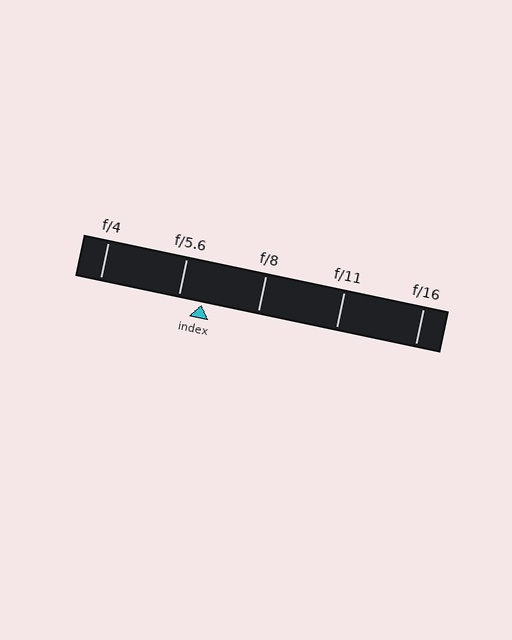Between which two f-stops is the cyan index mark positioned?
The index mark is between f/5.6 and f/8.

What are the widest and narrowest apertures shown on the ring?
The widest aperture shown is f/4 and the narrowest is f/16.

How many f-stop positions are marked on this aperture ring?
There are 5 f-stop positions marked.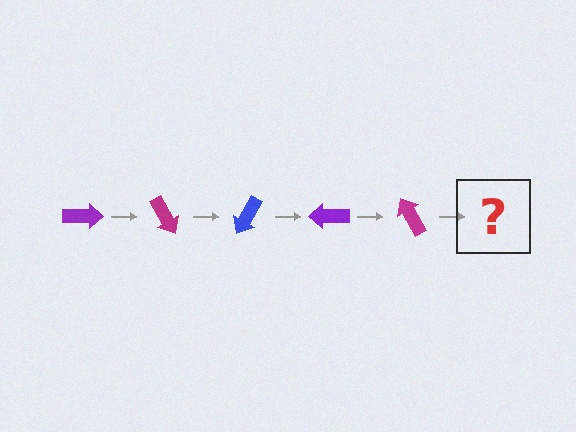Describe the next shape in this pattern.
It should be a blue arrow, rotated 300 degrees from the start.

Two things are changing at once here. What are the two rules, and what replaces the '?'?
The two rules are that it rotates 60 degrees each step and the color cycles through purple, magenta, and blue. The '?' should be a blue arrow, rotated 300 degrees from the start.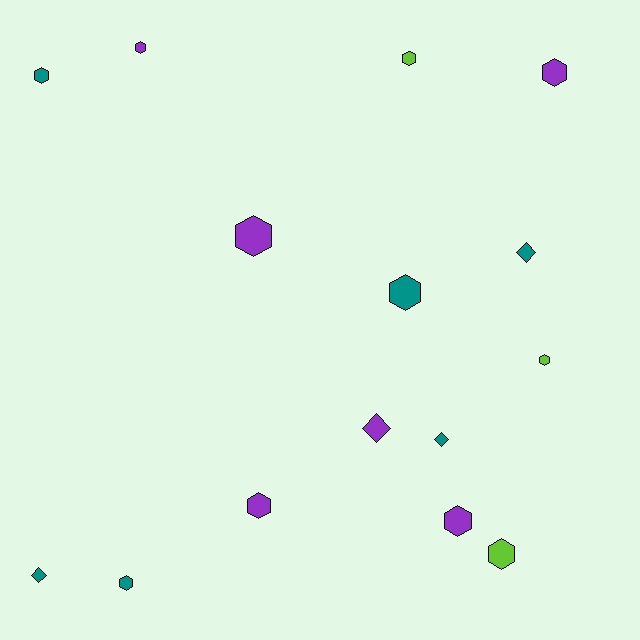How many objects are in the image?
There are 15 objects.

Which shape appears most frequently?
Hexagon, with 11 objects.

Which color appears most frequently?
Teal, with 6 objects.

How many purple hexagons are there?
There are 5 purple hexagons.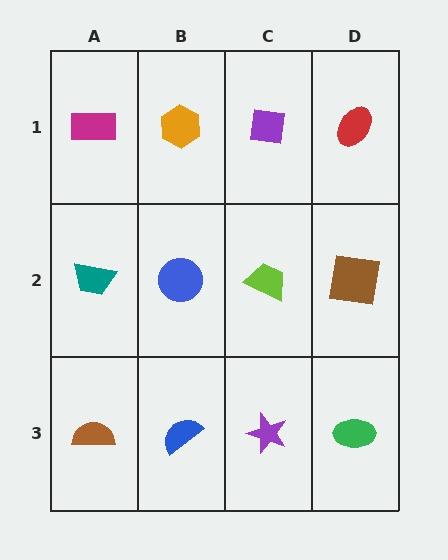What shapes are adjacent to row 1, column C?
A lime trapezoid (row 2, column C), an orange hexagon (row 1, column B), a red ellipse (row 1, column D).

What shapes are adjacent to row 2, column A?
A magenta rectangle (row 1, column A), a brown semicircle (row 3, column A), a blue circle (row 2, column B).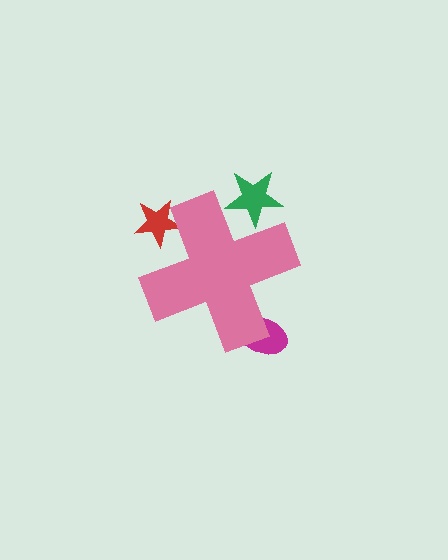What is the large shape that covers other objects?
A pink cross.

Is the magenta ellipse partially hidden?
Yes, the magenta ellipse is partially hidden behind the pink cross.